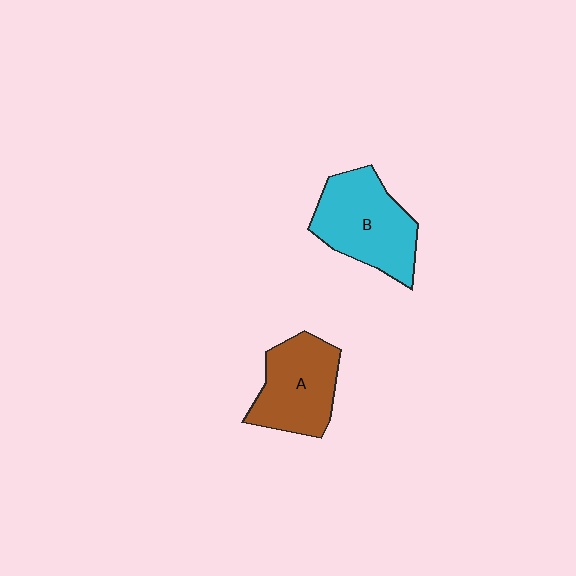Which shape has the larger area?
Shape B (cyan).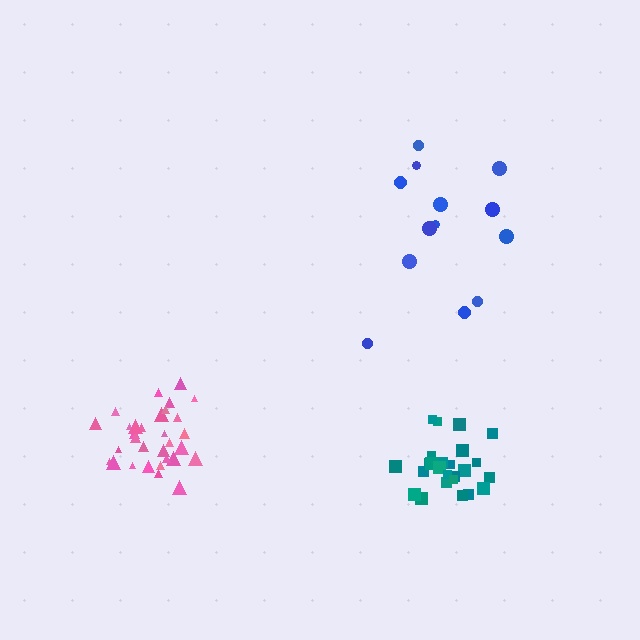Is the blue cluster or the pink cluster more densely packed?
Pink.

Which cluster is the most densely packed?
Teal.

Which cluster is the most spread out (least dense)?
Blue.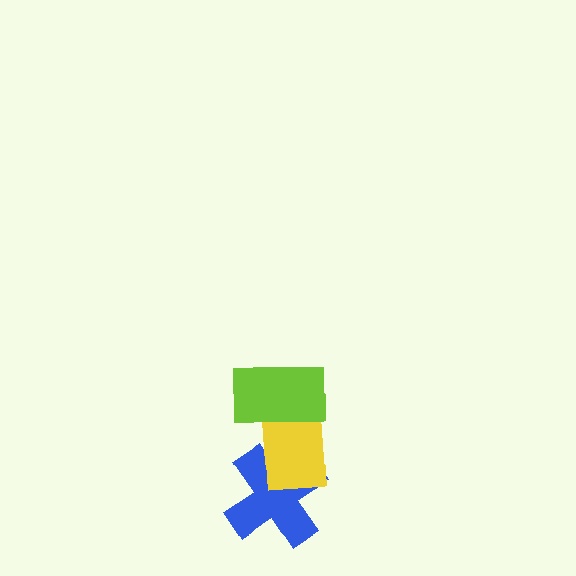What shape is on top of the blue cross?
The yellow rectangle is on top of the blue cross.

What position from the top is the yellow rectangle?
The yellow rectangle is 2nd from the top.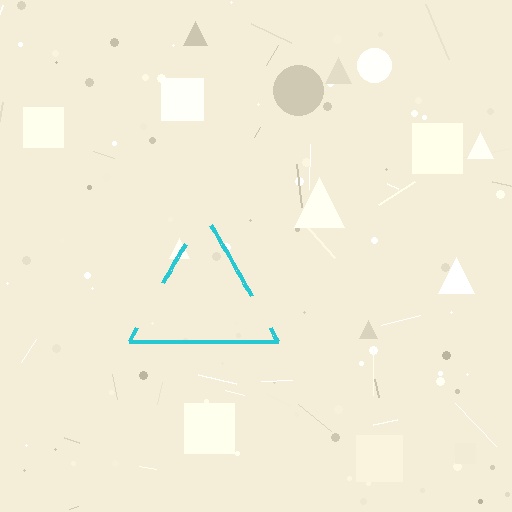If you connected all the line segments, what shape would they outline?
They would outline a triangle.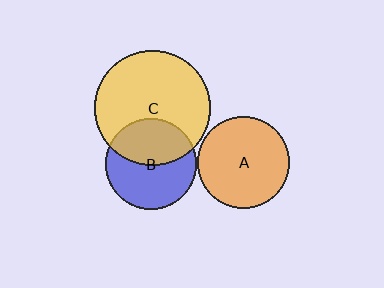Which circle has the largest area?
Circle C (yellow).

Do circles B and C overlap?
Yes.